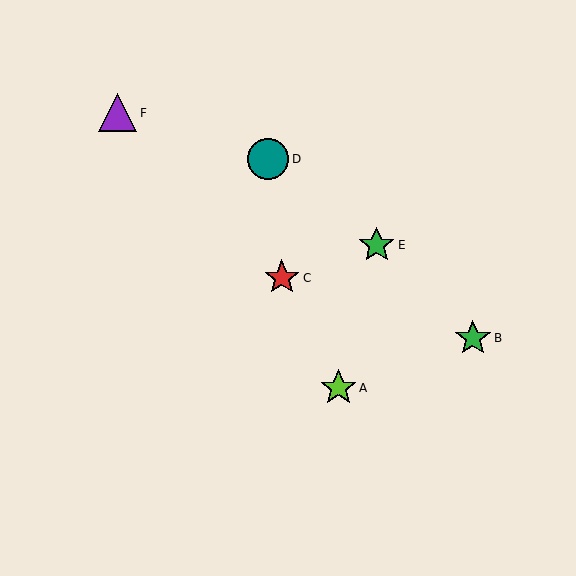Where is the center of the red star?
The center of the red star is at (282, 278).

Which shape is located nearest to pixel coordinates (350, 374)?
The lime star (labeled A) at (338, 388) is nearest to that location.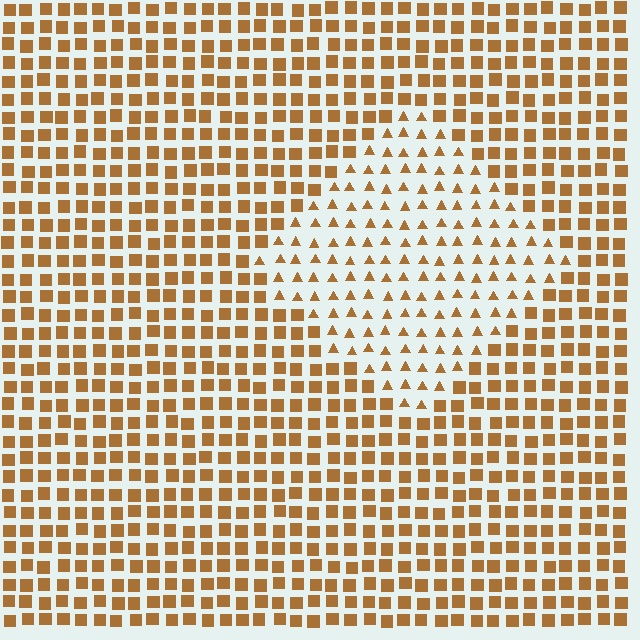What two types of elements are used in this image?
The image uses triangles inside the diamond region and squares outside it.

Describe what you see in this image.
The image is filled with small brown elements arranged in a uniform grid. A diamond-shaped region contains triangles, while the surrounding area contains squares. The boundary is defined purely by the change in element shape.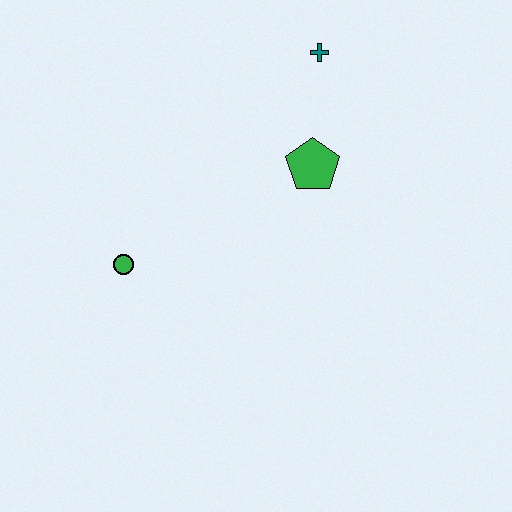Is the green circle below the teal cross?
Yes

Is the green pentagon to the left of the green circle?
No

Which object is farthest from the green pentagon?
The green circle is farthest from the green pentagon.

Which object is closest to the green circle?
The green pentagon is closest to the green circle.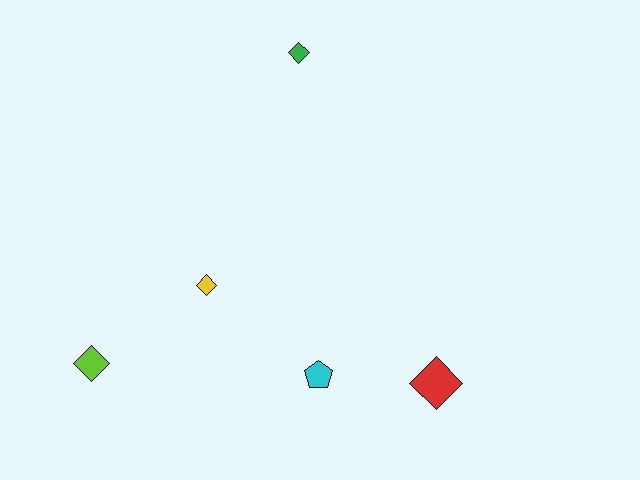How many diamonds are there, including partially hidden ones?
There are 4 diamonds.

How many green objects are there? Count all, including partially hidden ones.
There is 1 green object.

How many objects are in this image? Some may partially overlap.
There are 5 objects.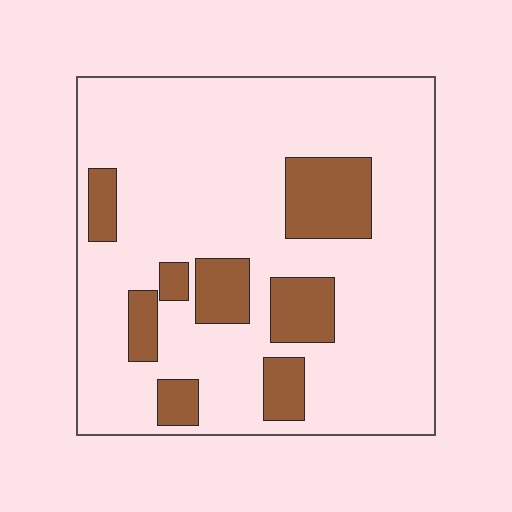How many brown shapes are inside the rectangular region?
8.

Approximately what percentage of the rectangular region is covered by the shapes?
Approximately 20%.